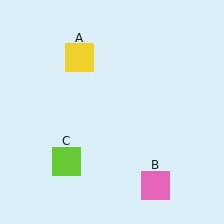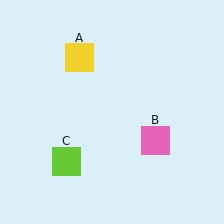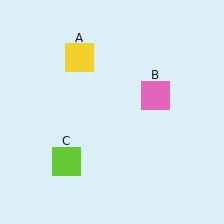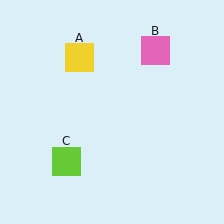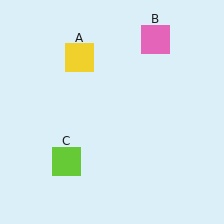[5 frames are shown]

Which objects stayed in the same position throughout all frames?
Yellow square (object A) and lime square (object C) remained stationary.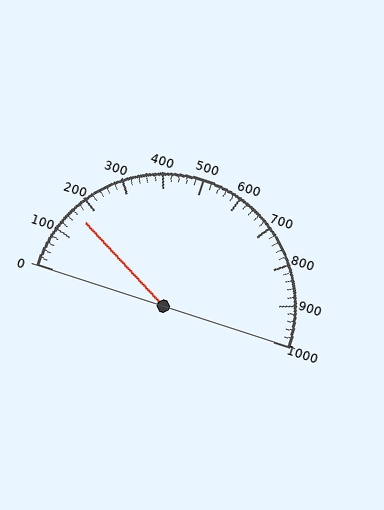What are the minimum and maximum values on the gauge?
The gauge ranges from 0 to 1000.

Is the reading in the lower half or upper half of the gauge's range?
The reading is in the lower half of the range (0 to 1000).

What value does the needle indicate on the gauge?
The needle indicates approximately 160.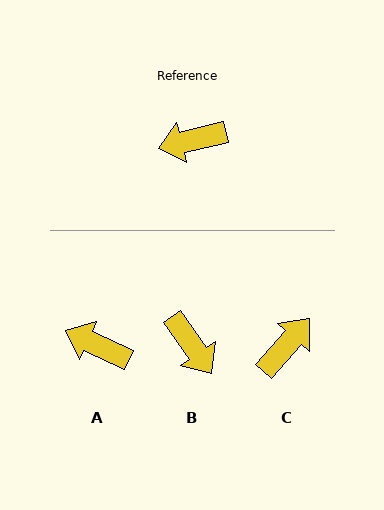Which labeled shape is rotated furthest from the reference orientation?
C, about 145 degrees away.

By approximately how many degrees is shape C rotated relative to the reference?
Approximately 145 degrees clockwise.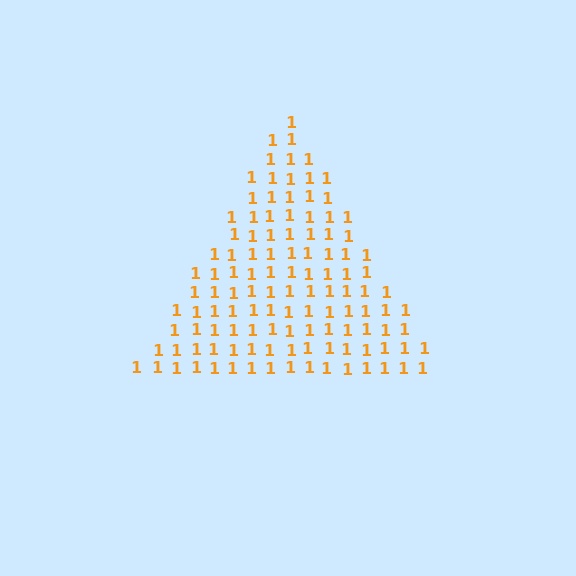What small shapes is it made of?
It is made of small digit 1's.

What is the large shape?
The large shape is a triangle.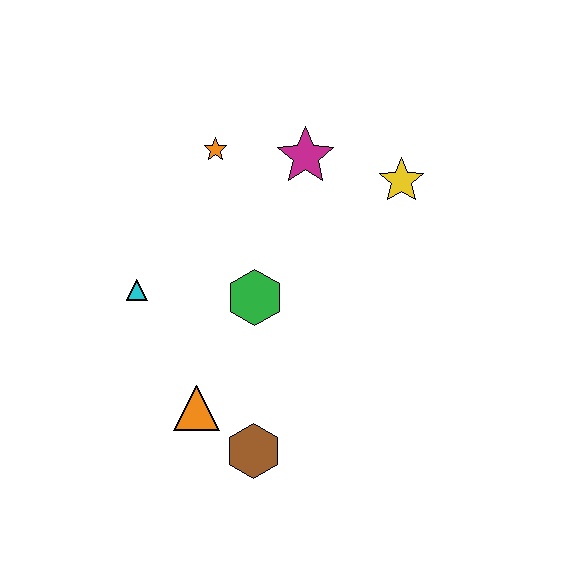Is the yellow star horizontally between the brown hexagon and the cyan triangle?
No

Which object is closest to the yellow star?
The magenta star is closest to the yellow star.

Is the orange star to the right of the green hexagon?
No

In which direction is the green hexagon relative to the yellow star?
The green hexagon is to the left of the yellow star.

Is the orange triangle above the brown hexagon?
Yes